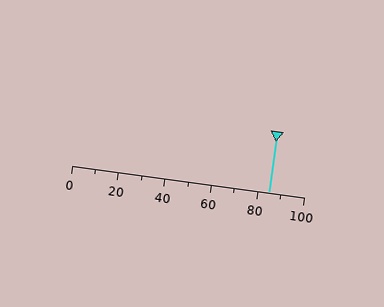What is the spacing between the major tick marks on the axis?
The major ticks are spaced 20 apart.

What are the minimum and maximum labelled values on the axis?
The axis runs from 0 to 100.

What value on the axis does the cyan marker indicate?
The marker indicates approximately 85.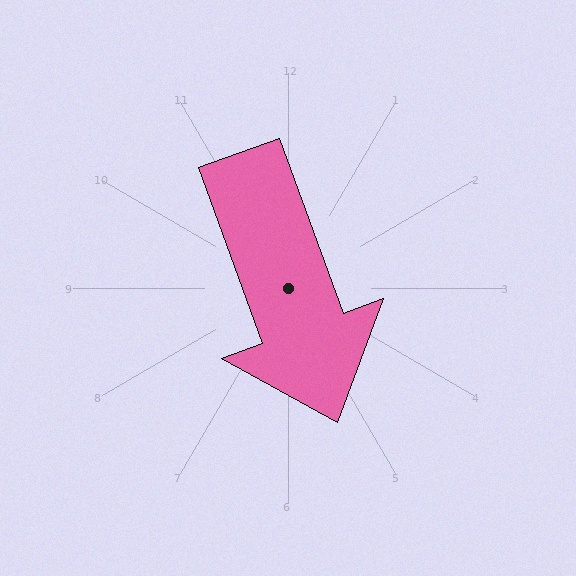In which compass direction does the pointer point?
South.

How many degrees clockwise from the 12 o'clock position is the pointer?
Approximately 160 degrees.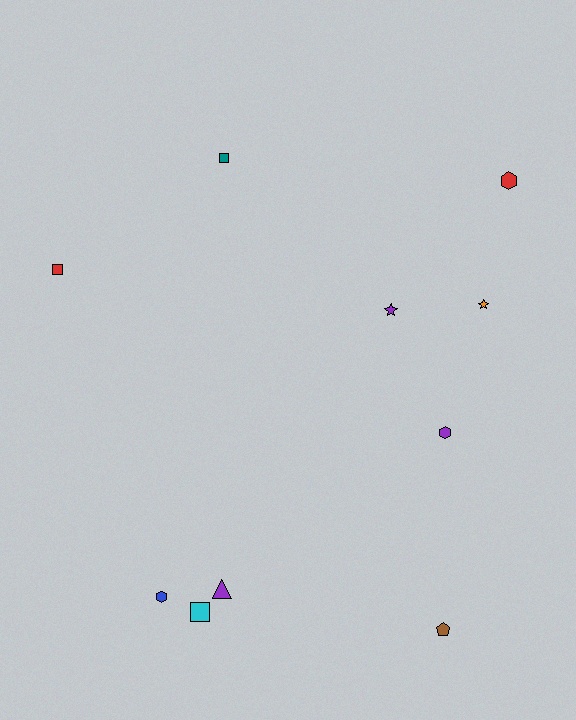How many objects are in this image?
There are 10 objects.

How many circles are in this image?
There are no circles.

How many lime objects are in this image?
There are no lime objects.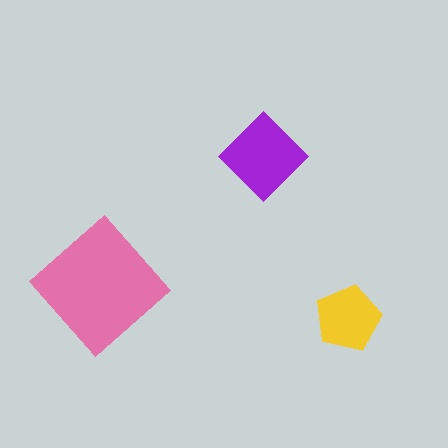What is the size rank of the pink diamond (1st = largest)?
1st.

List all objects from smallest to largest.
The yellow pentagon, the purple diamond, the pink diamond.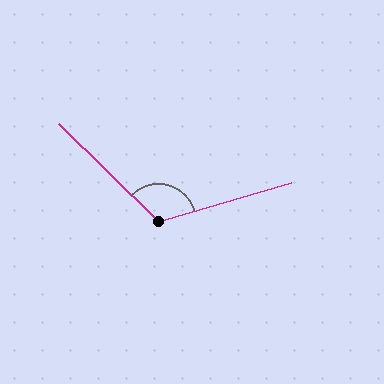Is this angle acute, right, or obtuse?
It is obtuse.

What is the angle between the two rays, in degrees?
Approximately 119 degrees.